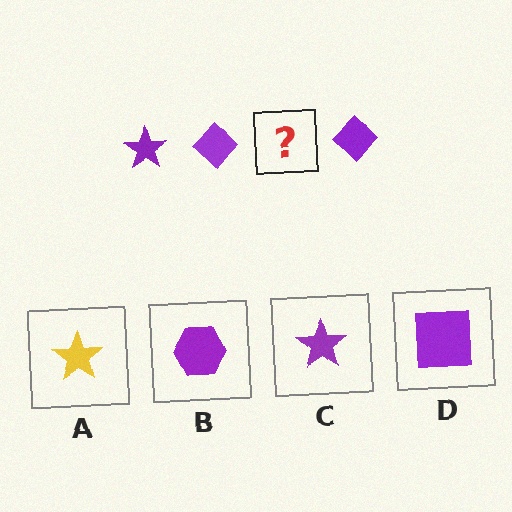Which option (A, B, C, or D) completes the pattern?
C.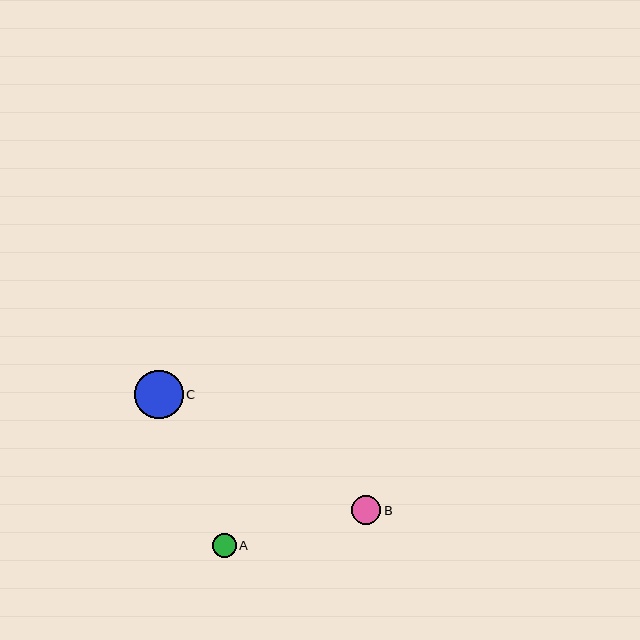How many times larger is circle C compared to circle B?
Circle C is approximately 1.7 times the size of circle B.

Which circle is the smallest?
Circle A is the smallest with a size of approximately 24 pixels.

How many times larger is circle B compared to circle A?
Circle B is approximately 1.2 times the size of circle A.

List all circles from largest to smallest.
From largest to smallest: C, B, A.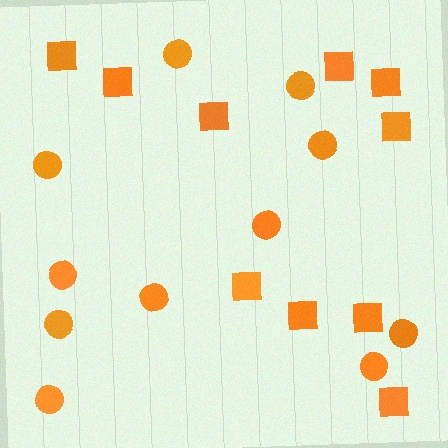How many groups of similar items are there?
There are 2 groups: one group of squares (10) and one group of circles (11).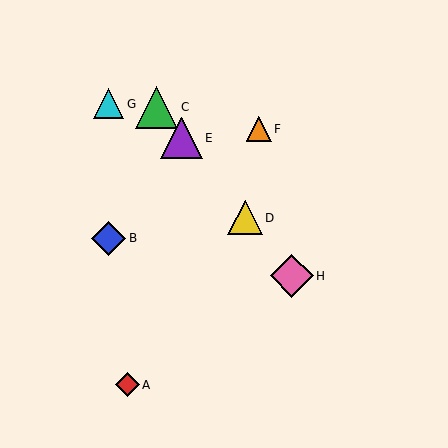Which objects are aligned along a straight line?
Objects C, D, E, H are aligned along a straight line.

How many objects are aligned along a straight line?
4 objects (C, D, E, H) are aligned along a straight line.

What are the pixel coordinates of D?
Object D is at (245, 218).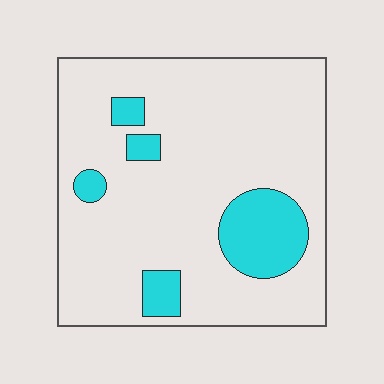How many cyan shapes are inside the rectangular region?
5.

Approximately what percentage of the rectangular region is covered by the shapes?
Approximately 15%.